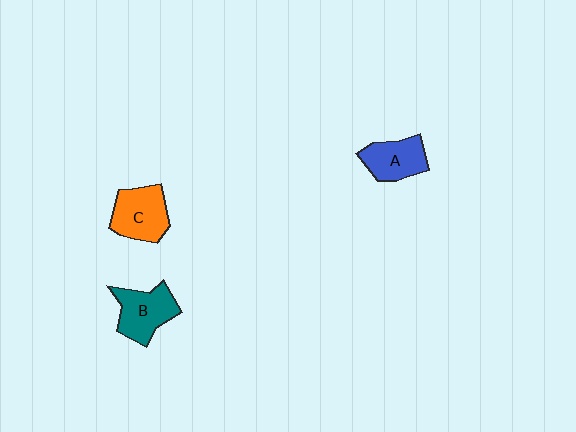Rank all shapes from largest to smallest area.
From largest to smallest: C (orange), B (teal), A (blue).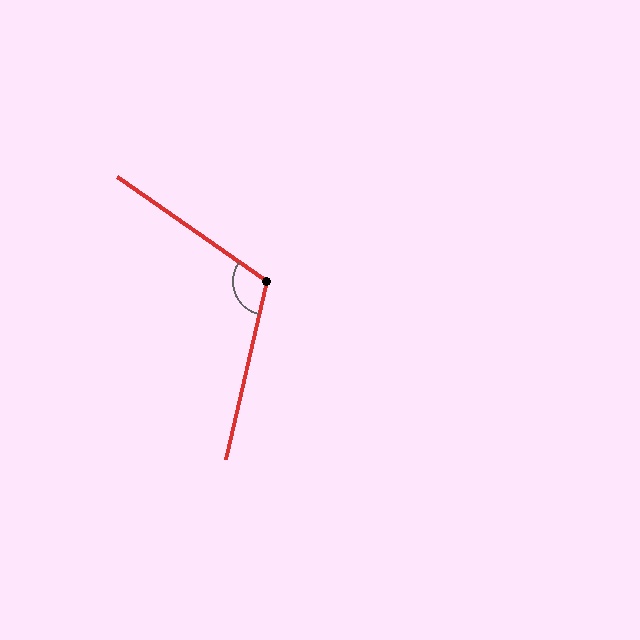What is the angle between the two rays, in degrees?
Approximately 112 degrees.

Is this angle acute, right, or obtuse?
It is obtuse.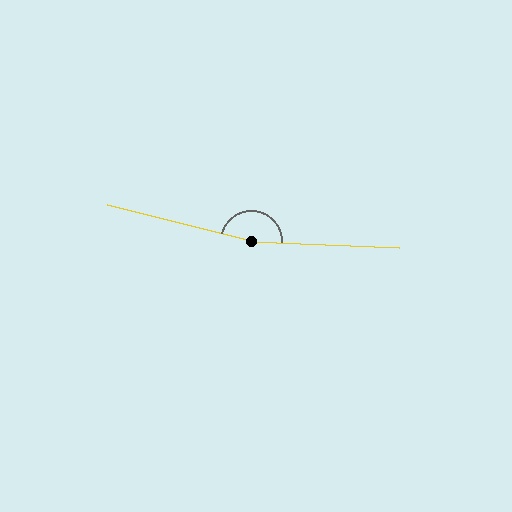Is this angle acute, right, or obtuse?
It is obtuse.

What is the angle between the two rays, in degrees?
Approximately 169 degrees.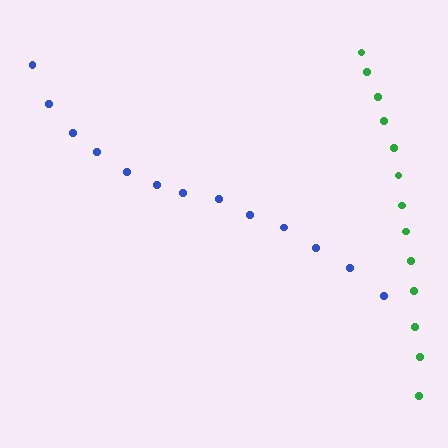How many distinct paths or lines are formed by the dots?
There are 2 distinct paths.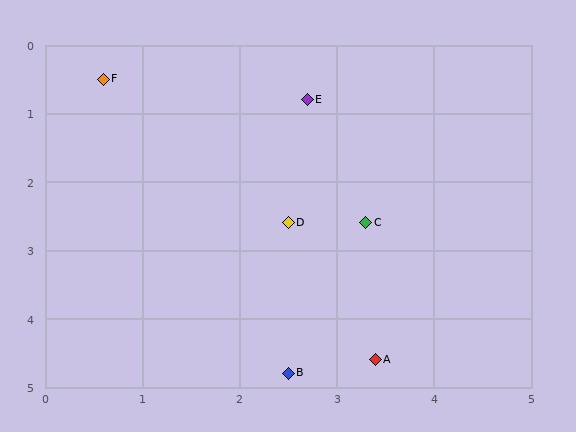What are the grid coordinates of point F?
Point F is at approximately (0.6, 0.5).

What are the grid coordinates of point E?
Point E is at approximately (2.7, 0.8).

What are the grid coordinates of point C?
Point C is at approximately (3.3, 2.6).